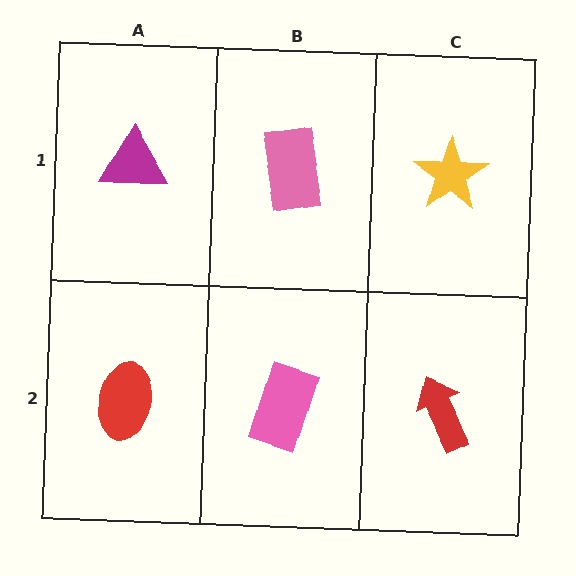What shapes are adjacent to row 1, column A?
A red ellipse (row 2, column A), a pink rectangle (row 1, column B).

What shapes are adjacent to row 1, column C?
A red arrow (row 2, column C), a pink rectangle (row 1, column B).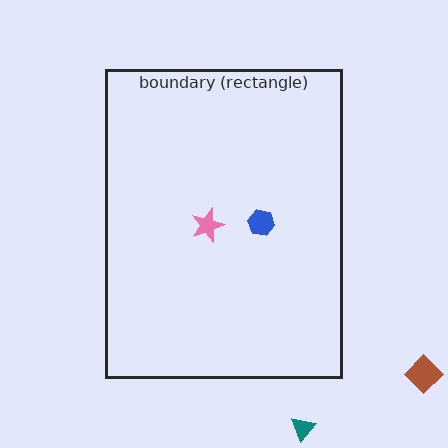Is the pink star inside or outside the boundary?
Inside.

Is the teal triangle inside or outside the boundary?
Outside.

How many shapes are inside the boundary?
2 inside, 2 outside.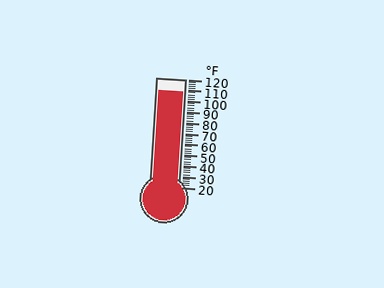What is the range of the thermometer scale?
The thermometer scale ranges from 20°F to 120°F.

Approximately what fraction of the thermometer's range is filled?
The thermometer is filled to approximately 90% of its range.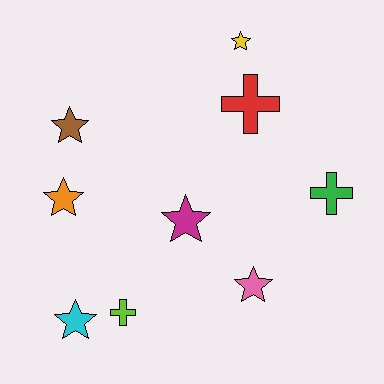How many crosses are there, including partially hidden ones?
There are 3 crosses.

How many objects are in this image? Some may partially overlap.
There are 9 objects.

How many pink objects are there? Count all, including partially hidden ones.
There is 1 pink object.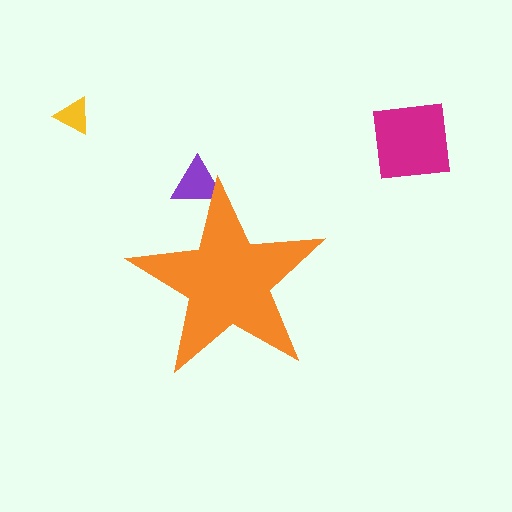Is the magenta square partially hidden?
No, the magenta square is fully visible.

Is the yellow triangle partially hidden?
No, the yellow triangle is fully visible.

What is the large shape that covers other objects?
An orange star.